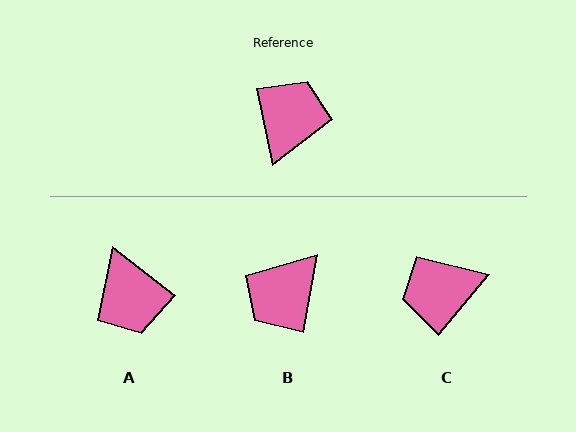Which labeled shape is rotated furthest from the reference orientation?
B, about 158 degrees away.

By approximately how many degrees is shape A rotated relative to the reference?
Approximately 139 degrees clockwise.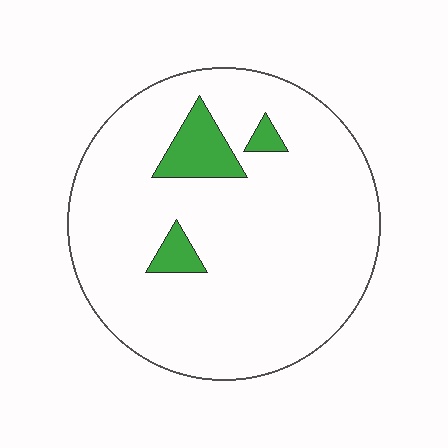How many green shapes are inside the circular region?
3.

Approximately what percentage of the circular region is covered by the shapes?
Approximately 10%.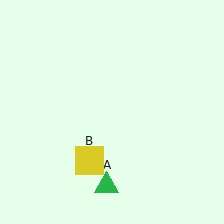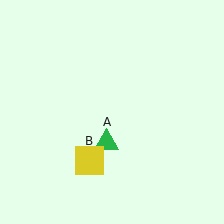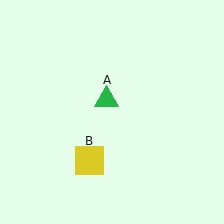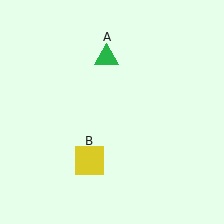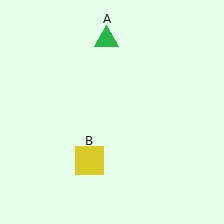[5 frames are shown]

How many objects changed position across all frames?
1 object changed position: green triangle (object A).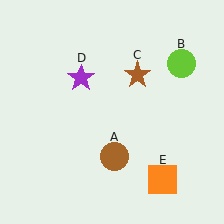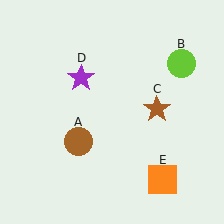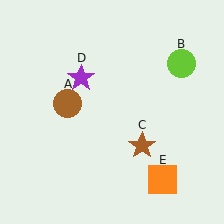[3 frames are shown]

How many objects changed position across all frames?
2 objects changed position: brown circle (object A), brown star (object C).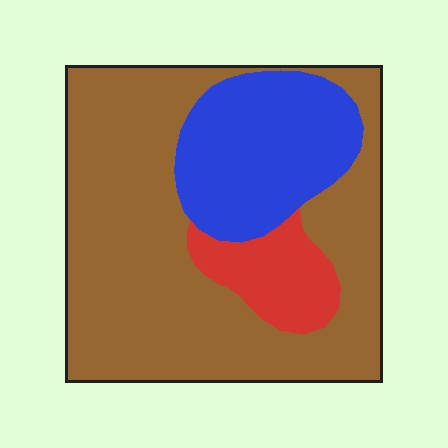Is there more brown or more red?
Brown.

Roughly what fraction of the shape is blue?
Blue takes up about one quarter (1/4) of the shape.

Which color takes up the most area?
Brown, at roughly 65%.